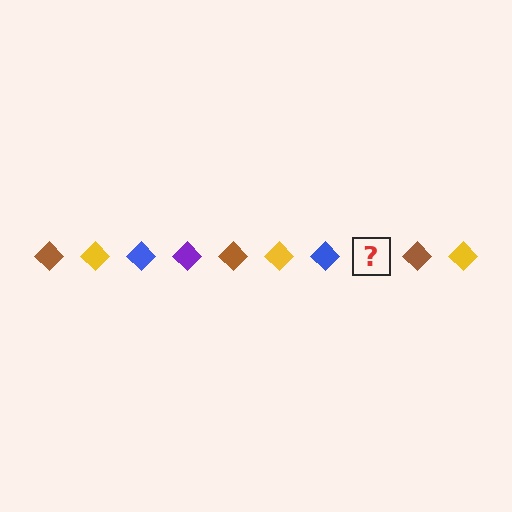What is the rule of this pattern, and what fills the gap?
The rule is that the pattern cycles through brown, yellow, blue, purple diamonds. The gap should be filled with a purple diamond.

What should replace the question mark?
The question mark should be replaced with a purple diamond.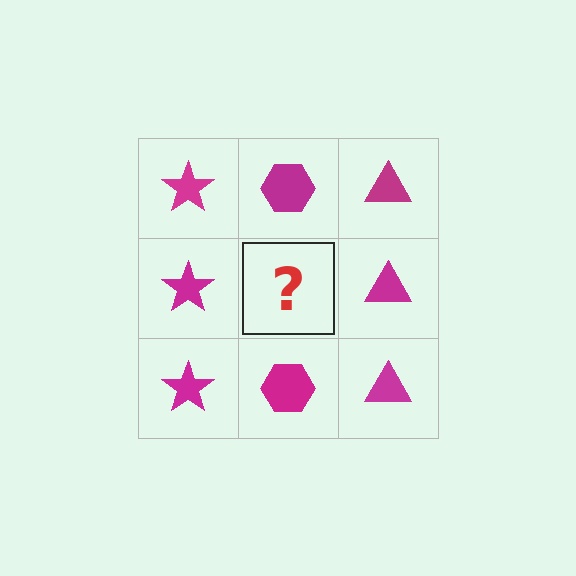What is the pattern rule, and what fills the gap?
The rule is that each column has a consistent shape. The gap should be filled with a magenta hexagon.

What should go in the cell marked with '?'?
The missing cell should contain a magenta hexagon.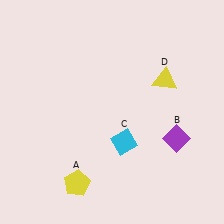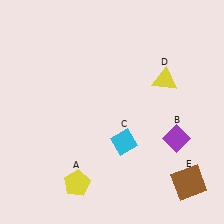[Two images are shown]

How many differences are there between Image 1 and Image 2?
There is 1 difference between the two images.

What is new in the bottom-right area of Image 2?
A brown square (E) was added in the bottom-right area of Image 2.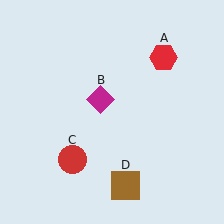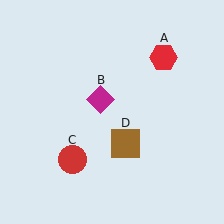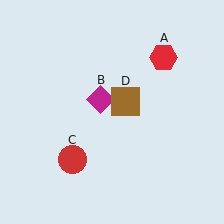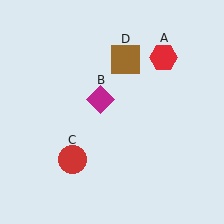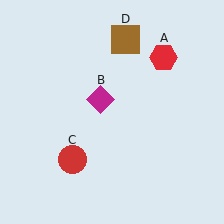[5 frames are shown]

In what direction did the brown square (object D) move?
The brown square (object D) moved up.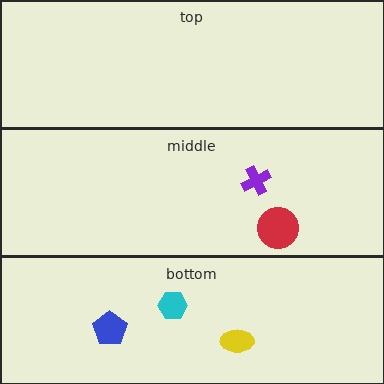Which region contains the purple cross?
The middle region.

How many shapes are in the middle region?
2.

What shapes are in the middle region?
The purple cross, the red circle.